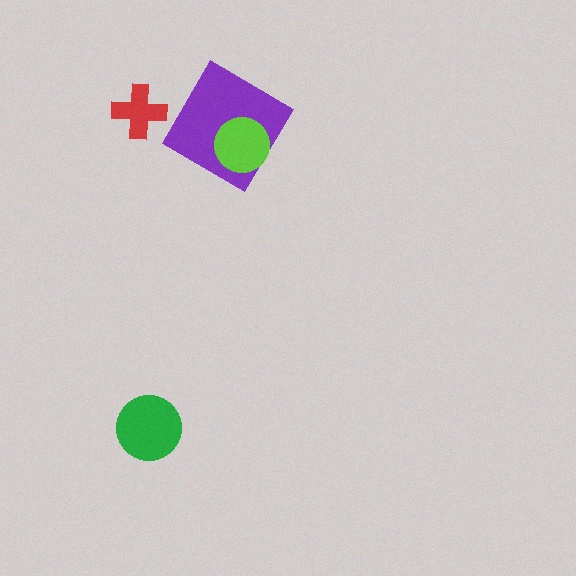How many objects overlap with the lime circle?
1 object overlaps with the lime circle.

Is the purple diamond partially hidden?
Yes, it is partially covered by another shape.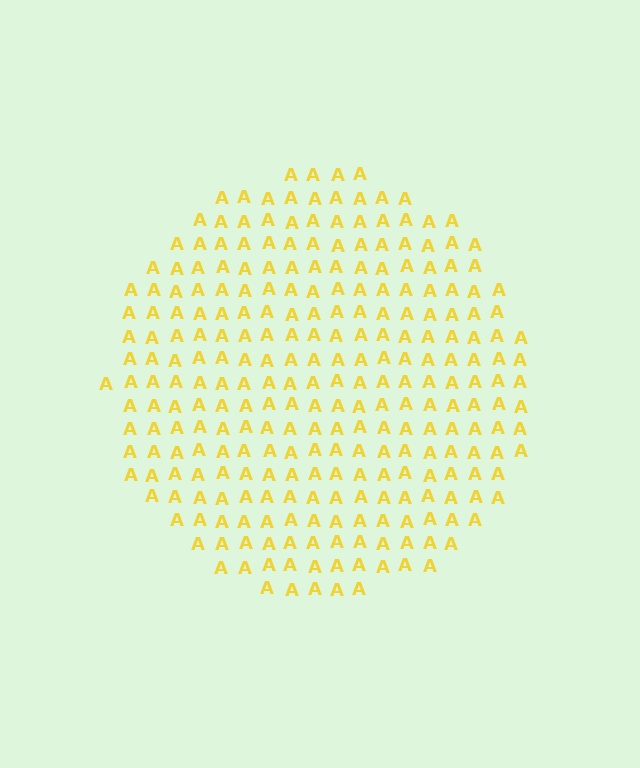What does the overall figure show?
The overall figure shows a circle.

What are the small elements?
The small elements are letter A's.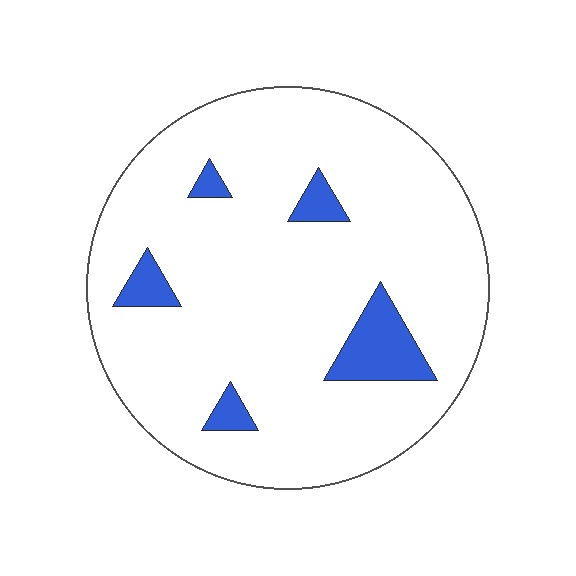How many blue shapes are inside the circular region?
5.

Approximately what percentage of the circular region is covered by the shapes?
Approximately 10%.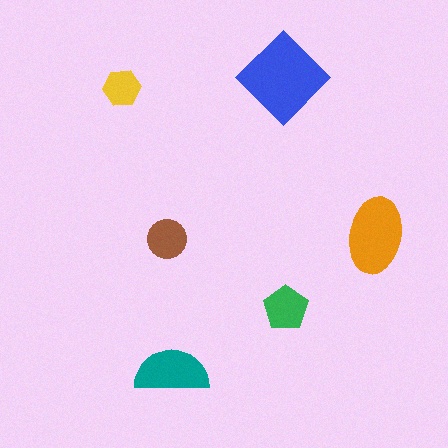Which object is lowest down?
The teal semicircle is bottommost.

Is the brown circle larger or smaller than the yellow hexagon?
Larger.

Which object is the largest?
The blue diamond.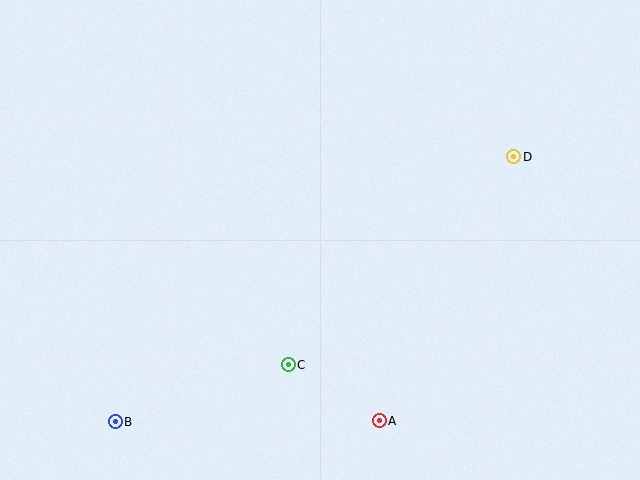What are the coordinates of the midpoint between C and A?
The midpoint between C and A is at (334, 393).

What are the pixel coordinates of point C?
Point C is at (288, 365).